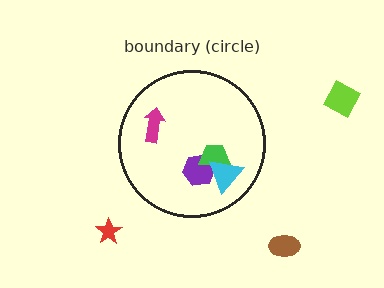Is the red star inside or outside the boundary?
Outside.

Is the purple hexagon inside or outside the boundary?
Inside.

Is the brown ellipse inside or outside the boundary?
Outside.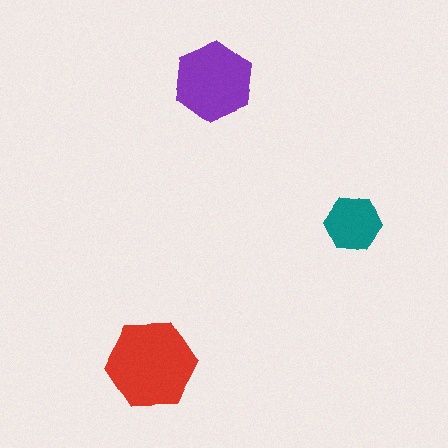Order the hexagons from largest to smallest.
the red one, the purple one, the teal one.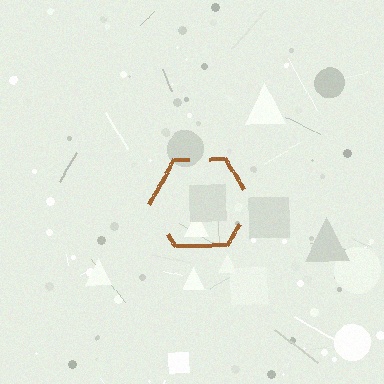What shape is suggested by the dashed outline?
The dashed outline suggests a hexagon.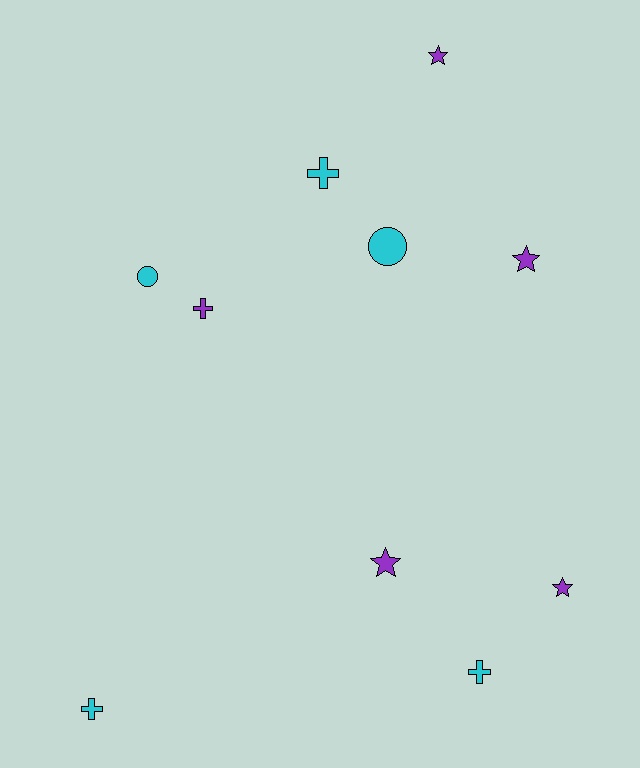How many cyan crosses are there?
There are 3 cyan crosses.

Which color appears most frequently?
Cyan, with 5 objects.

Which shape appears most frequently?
Star, with 4 objects.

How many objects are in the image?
There are 10 objects.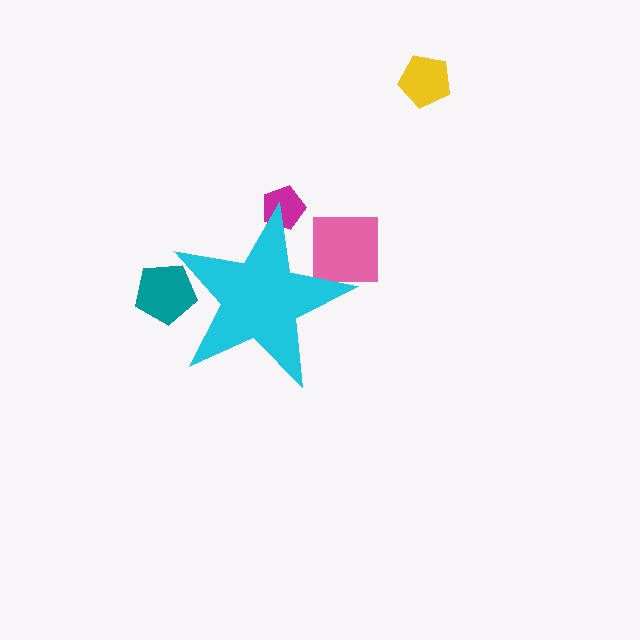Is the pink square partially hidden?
Yes, the pink square is partially hidden behind the cyan star.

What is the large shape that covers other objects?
A cyan star.